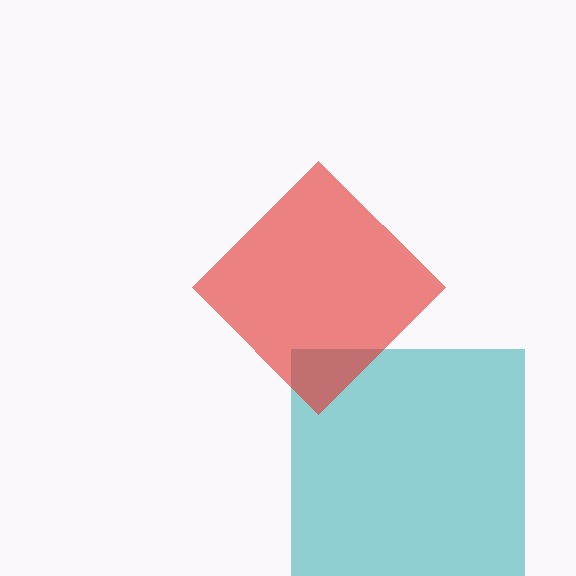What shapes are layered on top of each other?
The layered shapes are: a teal square, a red diamond.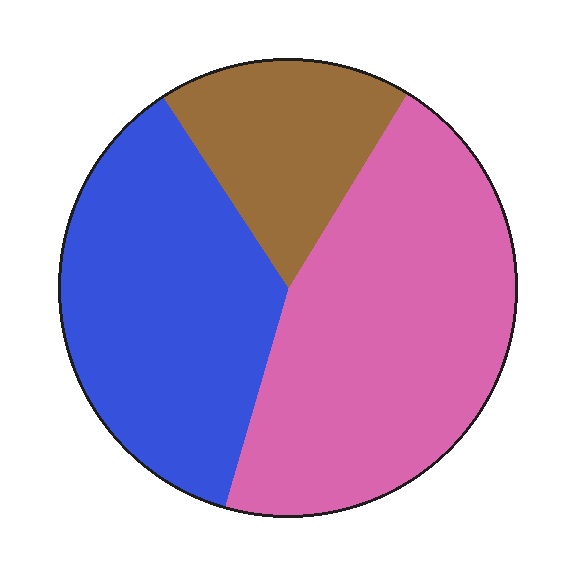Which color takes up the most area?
Pink, at roughly 45%.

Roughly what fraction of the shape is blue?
Blue covers around 35% of the shape.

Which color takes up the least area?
Brown, at roughly 20%.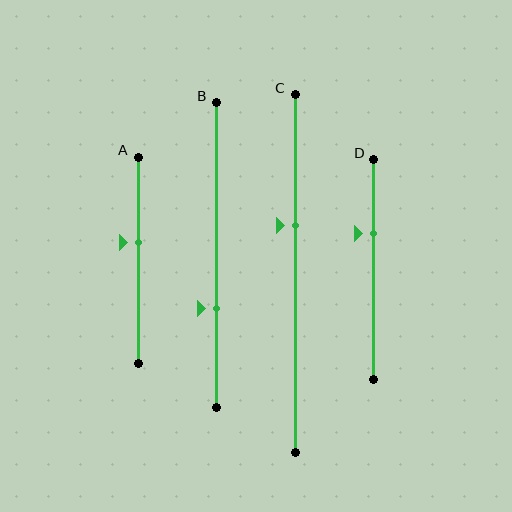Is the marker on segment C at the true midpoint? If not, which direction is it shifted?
No, the marker on segment C is shifted upward by about 13% of the segment length.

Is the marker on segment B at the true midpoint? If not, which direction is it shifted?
No, the marker on segment B is shifted downward by about 18% of the segment length.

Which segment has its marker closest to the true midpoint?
Segment A has its marker closest to the true midpoint.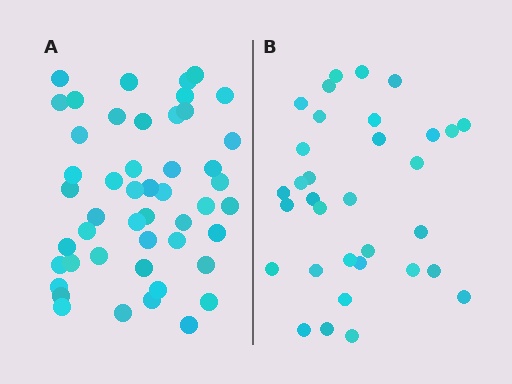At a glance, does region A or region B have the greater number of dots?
Region A (the left region) has more dots.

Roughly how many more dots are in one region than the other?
Region A has approximately 15 more dots than region B.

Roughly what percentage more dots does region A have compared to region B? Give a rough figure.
About 45% more.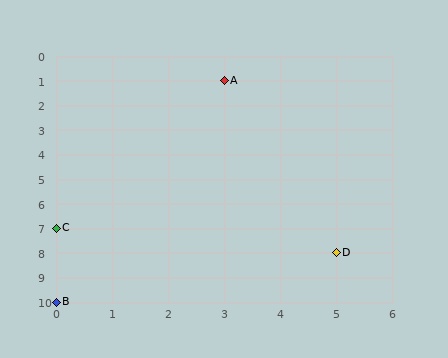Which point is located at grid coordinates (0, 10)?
Point B is at (0, 10).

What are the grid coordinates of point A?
Point A is at grid coordinates (3, 1).